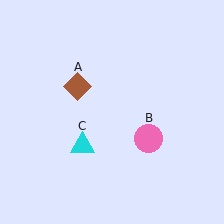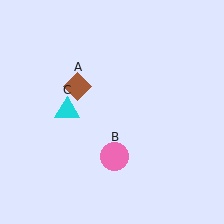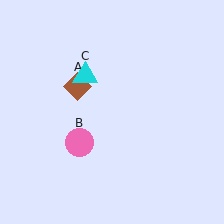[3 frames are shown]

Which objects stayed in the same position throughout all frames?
Brown diamond (object A) remained stationary.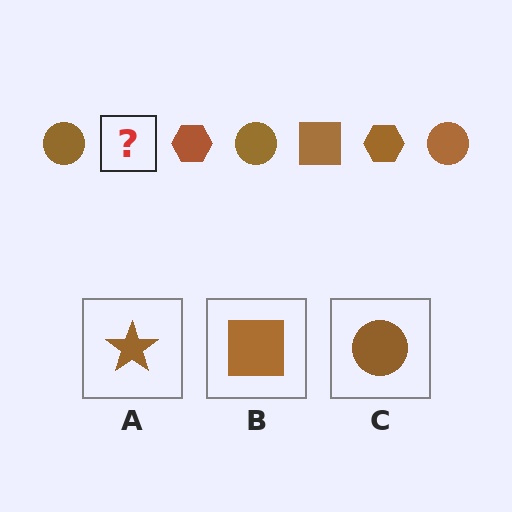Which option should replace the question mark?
Option B.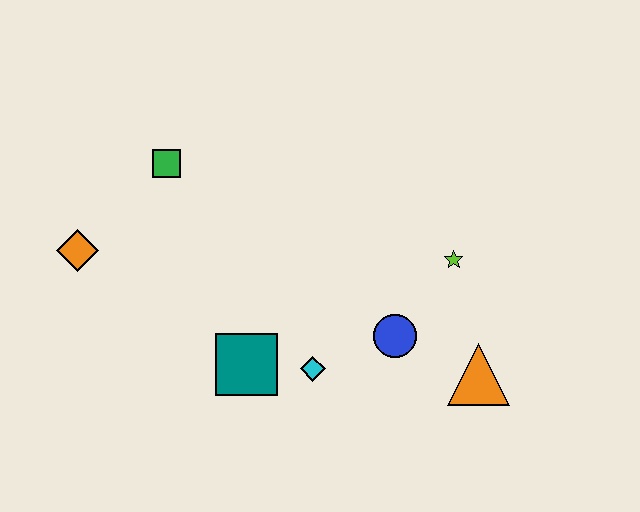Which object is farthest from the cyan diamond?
The orange diamond is farthest from the cyan diamond.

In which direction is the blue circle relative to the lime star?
The blue circle is below the lime star.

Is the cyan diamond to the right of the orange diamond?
Yes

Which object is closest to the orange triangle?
The blue circle is closest to the orange triangle.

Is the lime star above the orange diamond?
No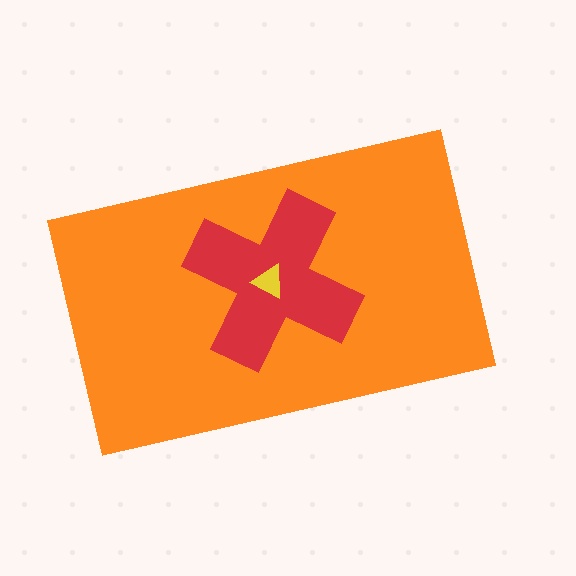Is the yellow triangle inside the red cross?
Yes.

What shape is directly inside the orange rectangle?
The red cross.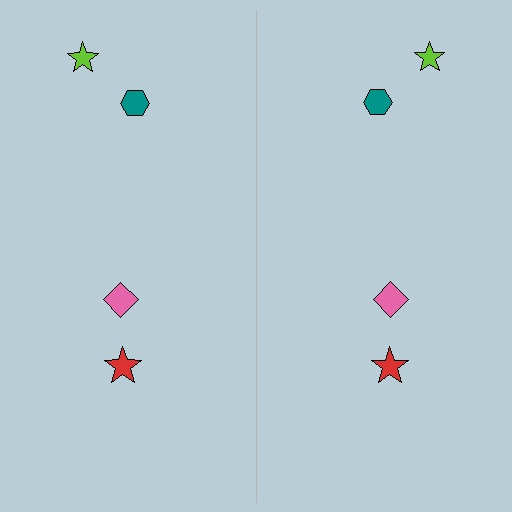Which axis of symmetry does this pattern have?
The pattern has a vertical axis of symmetry running through the center of the image.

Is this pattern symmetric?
Yes, this pattern has bilateral (reflection) symmetry.